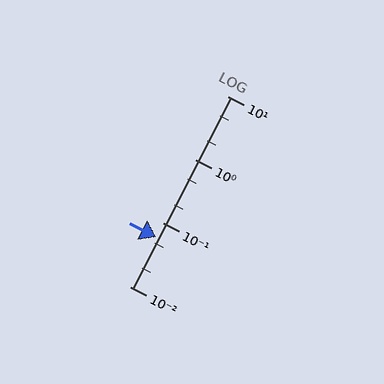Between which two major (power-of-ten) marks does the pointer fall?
The pointer is between 0.01 and 0.1.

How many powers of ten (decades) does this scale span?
The scale spans 3 decades, from 0.01 to 10.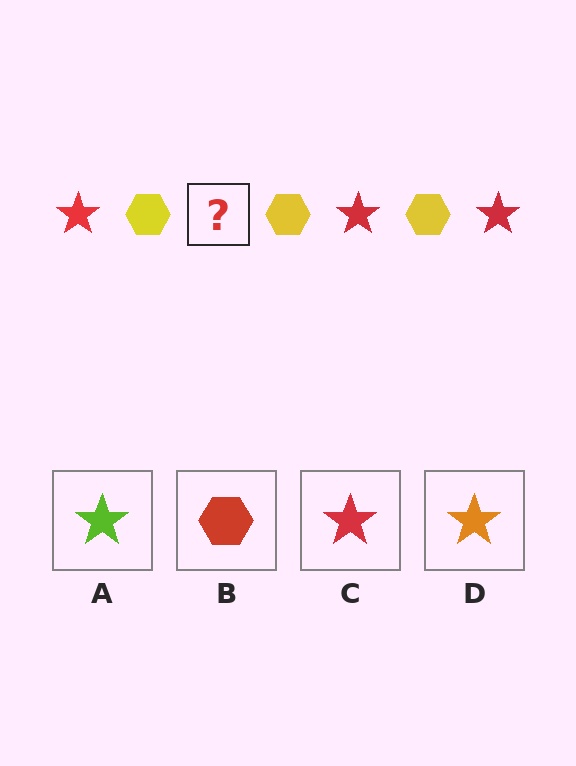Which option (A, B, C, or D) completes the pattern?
C.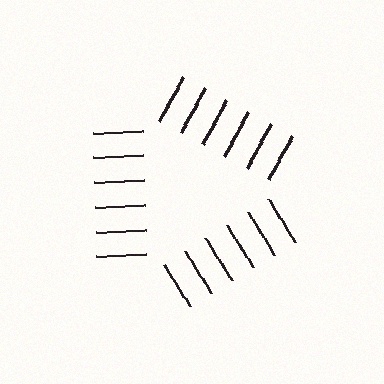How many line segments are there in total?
18 — 6 along each of the 3 edges.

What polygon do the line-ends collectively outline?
An illusory triangle — the line segments terminate on its edges but no continuous stroke is drawn.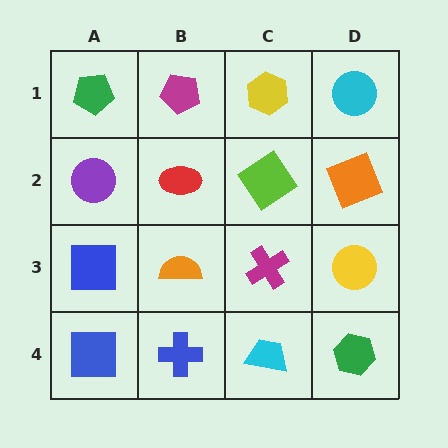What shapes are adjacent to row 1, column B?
A red ellipse (row 2, column B), a green pentagon (row 1, column A), a yellow hexagon (row 1, column C).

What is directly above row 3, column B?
A red ellipse.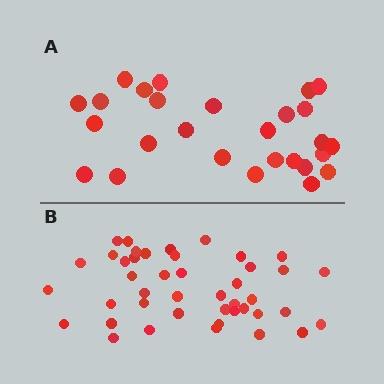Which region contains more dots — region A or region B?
Region B (the bottom region) has more dots.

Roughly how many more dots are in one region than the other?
Region B has approximately 15 more dots than region A.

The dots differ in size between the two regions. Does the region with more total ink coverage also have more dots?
No. Region A has more total ink coverage because its dots are larger, but region B actually contains more individual dots. Total area can be misleading — the number of items is what matters here.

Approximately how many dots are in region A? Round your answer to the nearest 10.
About 30 dots. (The exact count is 27, which rounds to 30.)